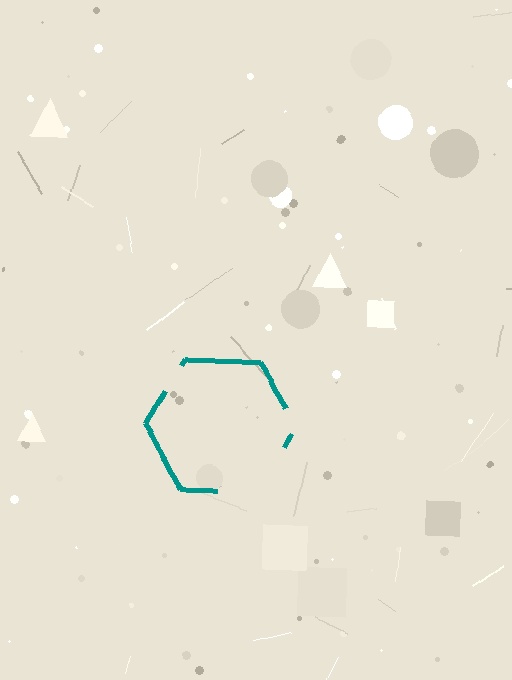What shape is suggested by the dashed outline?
The dashed outline suggests a hexagon.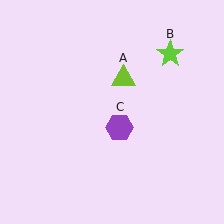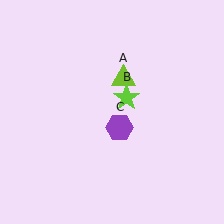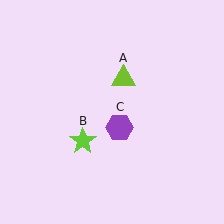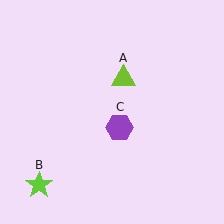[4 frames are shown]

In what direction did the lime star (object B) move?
The lime star (object B) moved down and to the left.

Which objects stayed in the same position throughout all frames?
Lime triangle (object A) and purple hexagon (object C) remained stationary.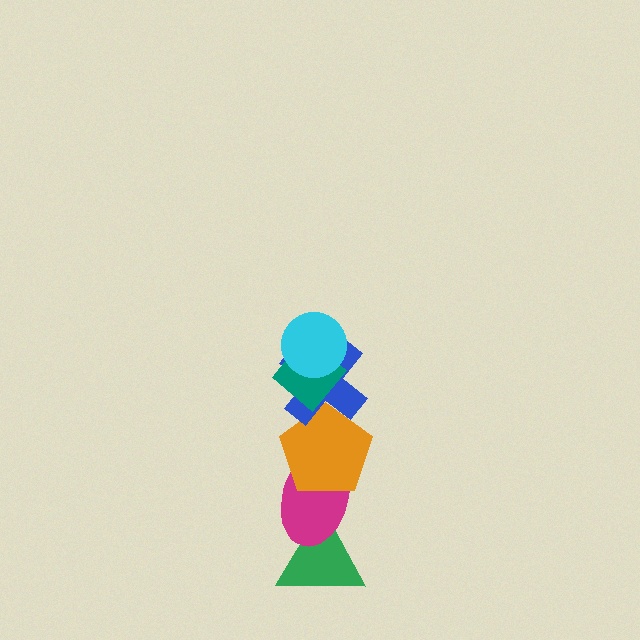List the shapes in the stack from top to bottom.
From top to bottom: the cyan circle, the teal diamond, the blue cross, the orange pentagon, the magenta ellipse, the green triangle.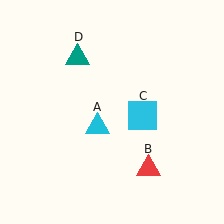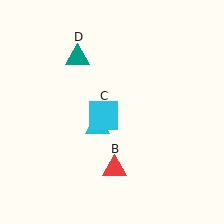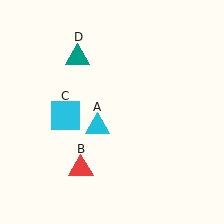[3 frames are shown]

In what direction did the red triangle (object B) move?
The red triangle (object B) moved left.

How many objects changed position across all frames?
2 objects changed position: red triangle (object B), cyan square (object C).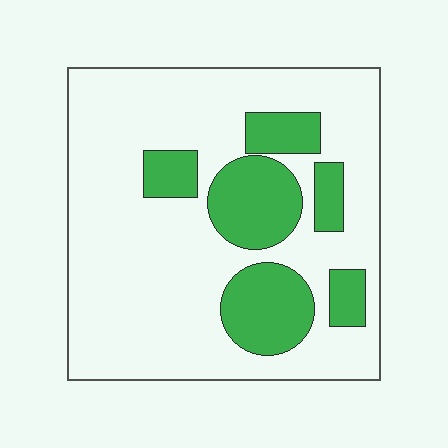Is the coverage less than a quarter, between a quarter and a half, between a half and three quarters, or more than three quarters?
Less than a quarter.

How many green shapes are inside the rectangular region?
6.